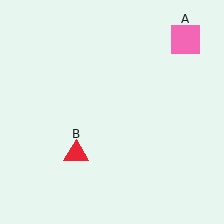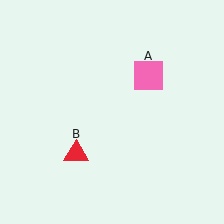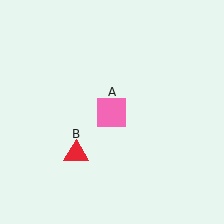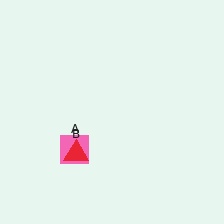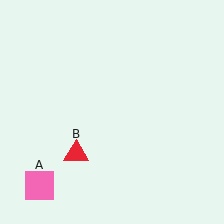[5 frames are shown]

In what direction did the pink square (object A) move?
The pink square (object A) moved down and to the left.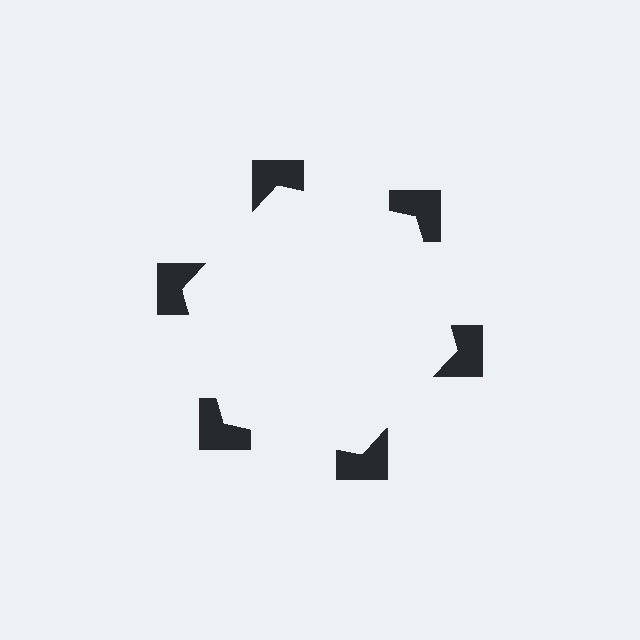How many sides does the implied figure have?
6 sides.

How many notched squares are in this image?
There are 6 — one at each vertex of the illusory hexagon.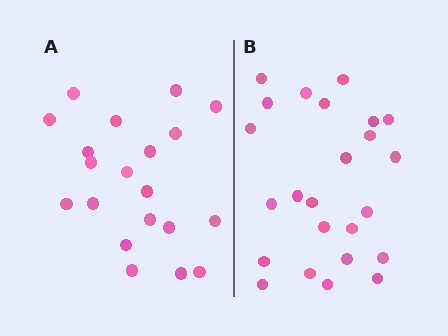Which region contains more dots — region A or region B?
Region B (the right region) has more dots.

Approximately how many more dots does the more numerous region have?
Region B has about 4 more dots than region A.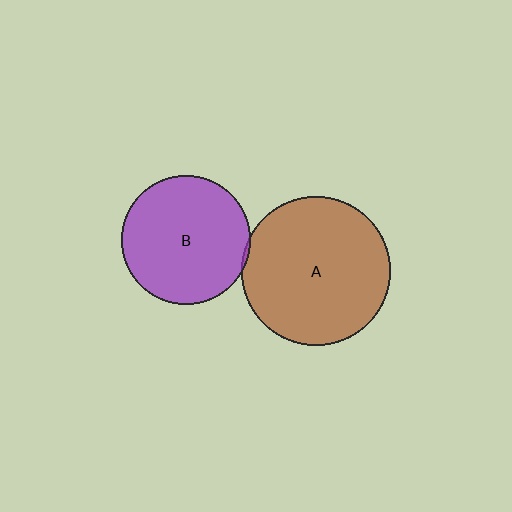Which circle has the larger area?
Circle A (brown).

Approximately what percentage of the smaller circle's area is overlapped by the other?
Approximately 5%.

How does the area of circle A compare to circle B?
Approximately 1.3 times.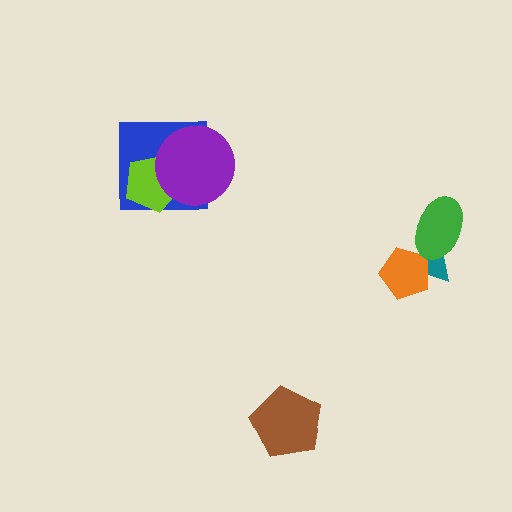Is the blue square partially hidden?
Yes, it is partially covered by another shape.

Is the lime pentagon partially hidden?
Yes, it is partially covered by another shape.